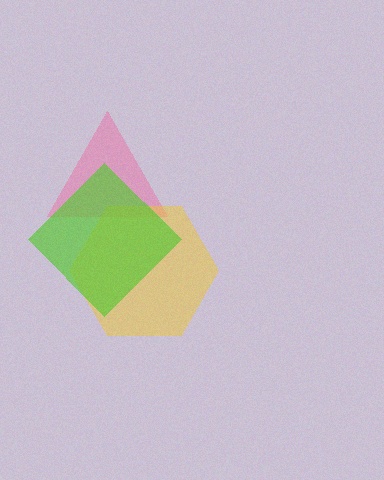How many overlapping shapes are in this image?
There are 3 overlapping shapes in the image.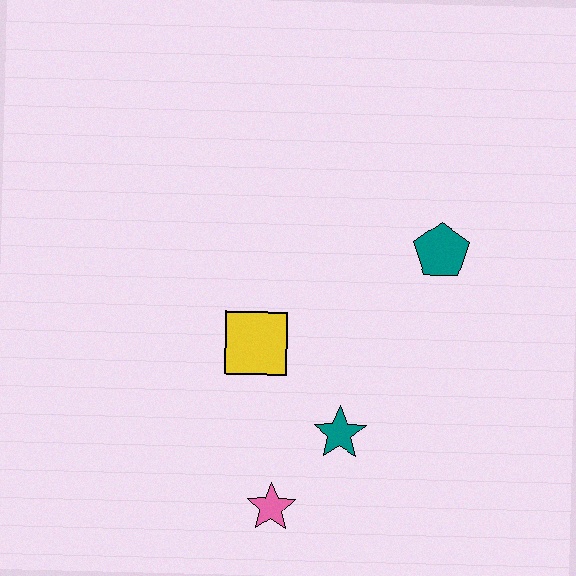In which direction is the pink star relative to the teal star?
The pink star is below the teal star.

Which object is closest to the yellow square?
The teal star is closest to the yellow square.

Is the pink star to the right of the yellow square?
Yes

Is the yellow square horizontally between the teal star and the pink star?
No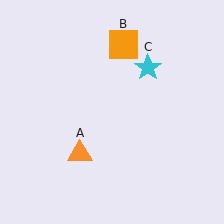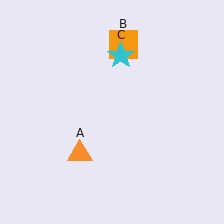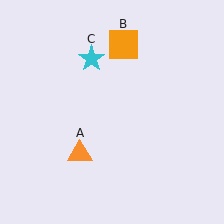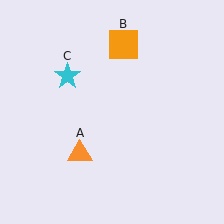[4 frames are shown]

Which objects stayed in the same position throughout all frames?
Orange triangle (object A) and orange square (object B) remained stationary.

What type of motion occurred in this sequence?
The cyan star (object C) rotated counterclockwise around the center of the scene.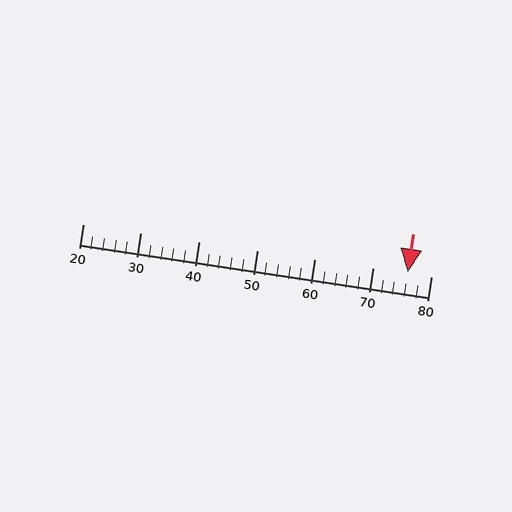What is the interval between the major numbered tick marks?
The major tick marks are spaced 10 units apart.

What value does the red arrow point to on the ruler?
The red arrow points to approximately 76.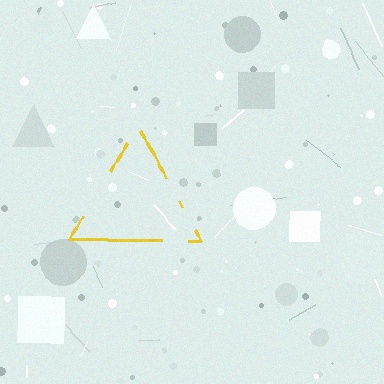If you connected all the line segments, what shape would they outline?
They would outline a triangle.